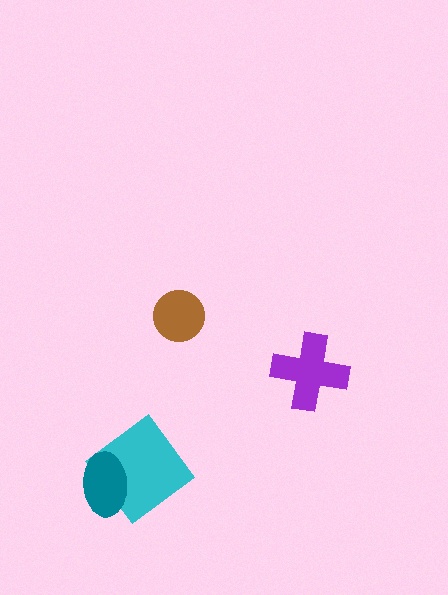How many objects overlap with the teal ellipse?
1 object overlaps with the teal ellipse.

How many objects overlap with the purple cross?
0 objects overlap with the purple cross.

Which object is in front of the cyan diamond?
The teal ellipse is in front of the cyan diamond.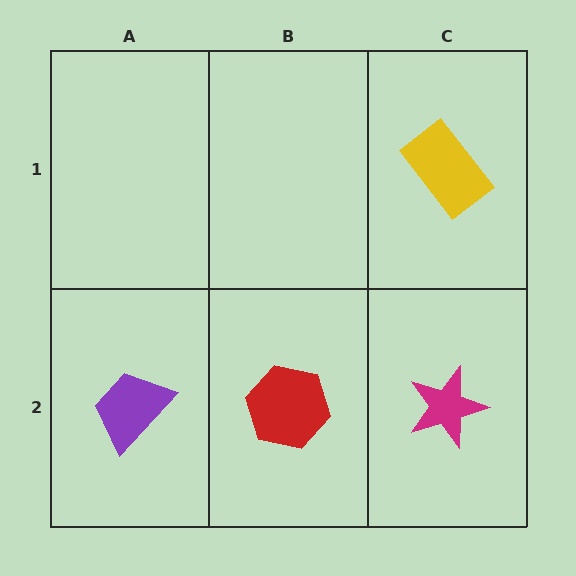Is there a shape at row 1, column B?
No, that cell is empty.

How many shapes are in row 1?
1 shape.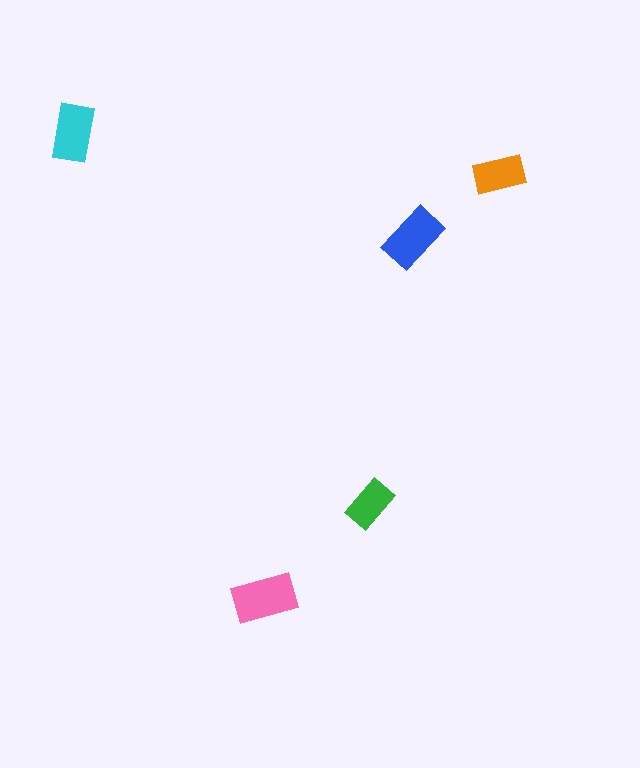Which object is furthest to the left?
The cyan rectangle is leftmost.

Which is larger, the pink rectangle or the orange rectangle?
The pink one.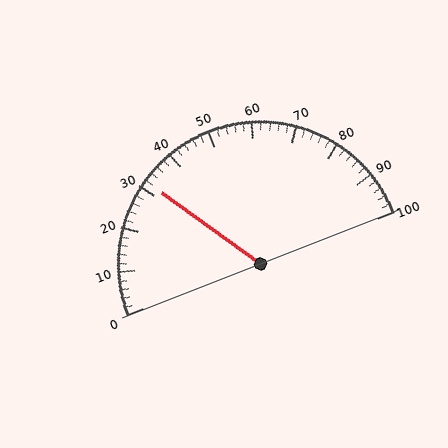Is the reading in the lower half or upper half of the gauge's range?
The reading is in the lower half of the range (0 to 100).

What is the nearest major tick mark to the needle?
The nearest major tick mark is 30.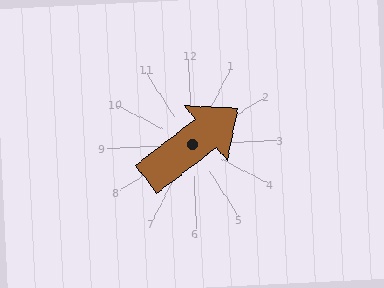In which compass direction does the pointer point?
Northeast.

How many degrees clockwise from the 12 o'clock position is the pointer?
Approximately 55 degrees.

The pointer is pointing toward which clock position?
Roughly 2 o'clock.